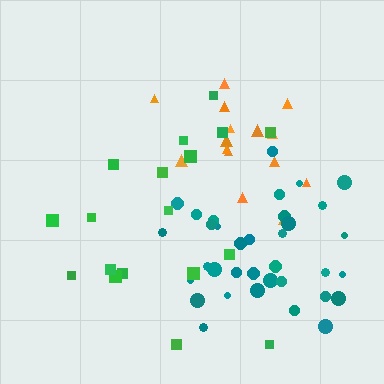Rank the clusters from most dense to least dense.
teal, orange, green.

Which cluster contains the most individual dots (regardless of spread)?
Teal (35).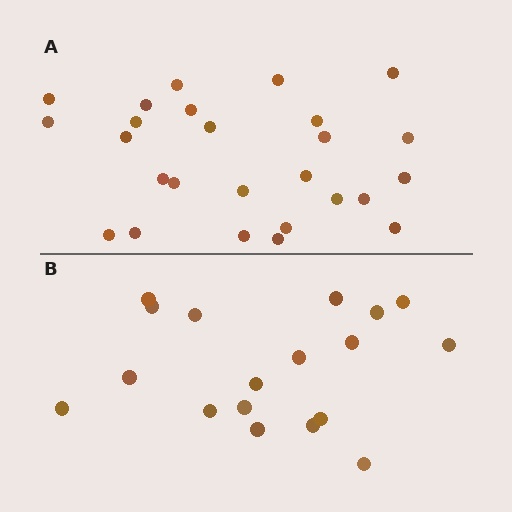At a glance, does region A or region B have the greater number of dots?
Region A (the top region) has more dots.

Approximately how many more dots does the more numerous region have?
Region A has roughly 8 or so more dots than region B.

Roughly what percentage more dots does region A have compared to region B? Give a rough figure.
About 45% more.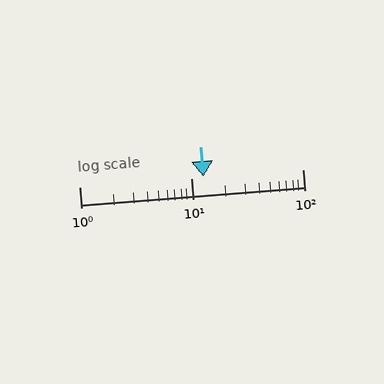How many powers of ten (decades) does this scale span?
The scale spans 2 decades, from 1 to 100.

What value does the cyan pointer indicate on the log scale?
The pointer indicates approximately 13.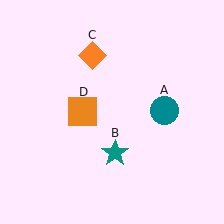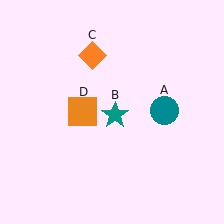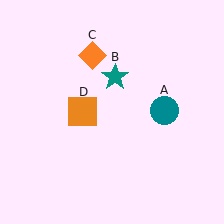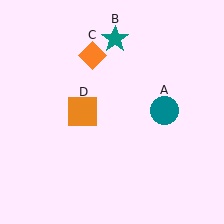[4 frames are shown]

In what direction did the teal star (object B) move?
The teal star (object B) moved up.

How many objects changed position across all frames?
1 object changed position: teal star (object B).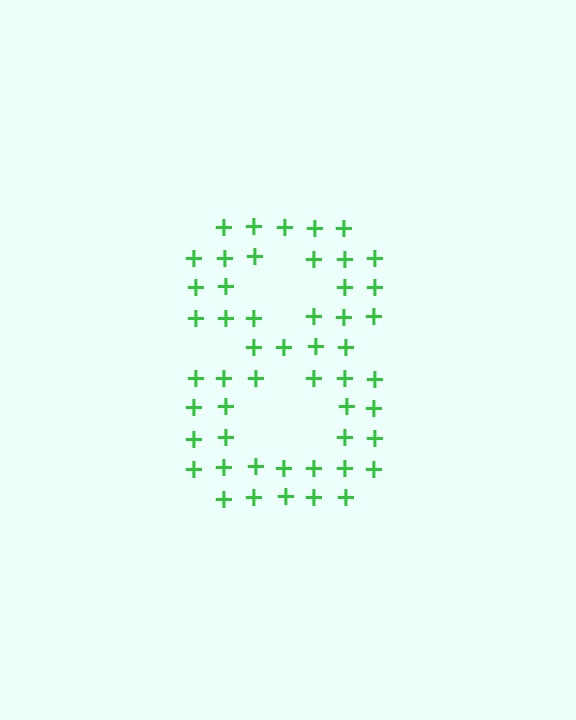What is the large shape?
The large shape is the digit 8.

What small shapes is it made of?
It is made of small plus signs.